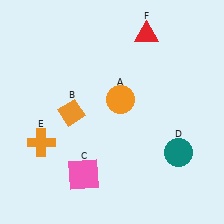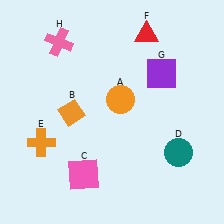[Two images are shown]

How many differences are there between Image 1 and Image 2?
There are 2 differences between the two images.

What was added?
A purple square (G), a pink cross (H) were added in Image 2.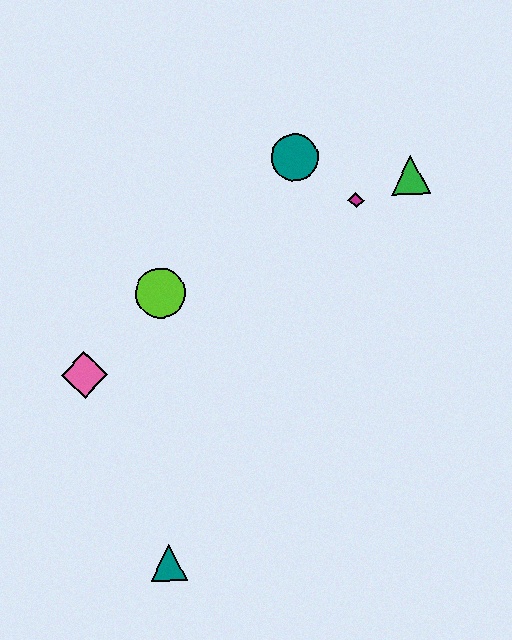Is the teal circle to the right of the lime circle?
Yes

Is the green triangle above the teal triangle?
Yes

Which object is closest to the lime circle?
The pink diamond is closest to the lime circle.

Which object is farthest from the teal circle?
The teal triangle is farthest from the teal circle.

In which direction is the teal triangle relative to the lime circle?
The teal triangle is below the lime circle.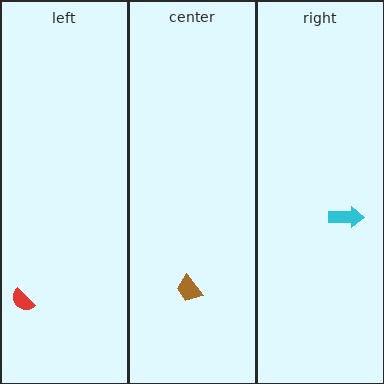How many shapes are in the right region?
1.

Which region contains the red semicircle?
The left region.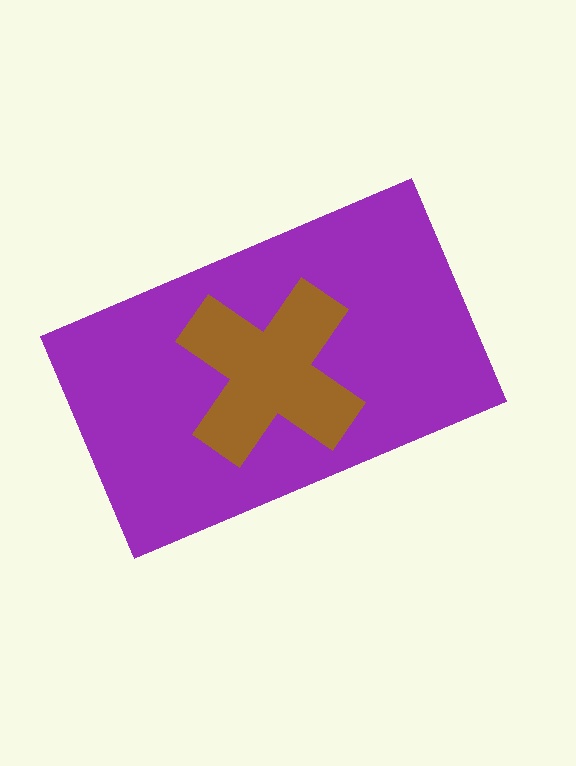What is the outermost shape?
The purple rectangle.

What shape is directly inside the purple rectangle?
The brown cross.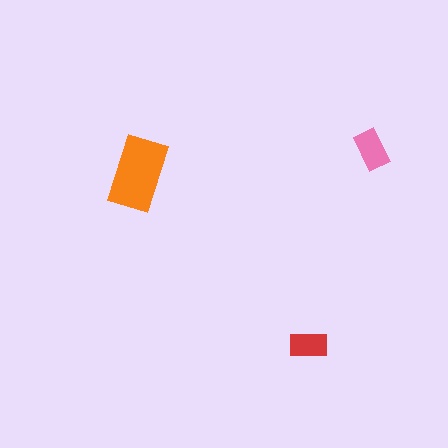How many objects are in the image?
There are 3 objects in the image.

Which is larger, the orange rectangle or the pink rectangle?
The orange one.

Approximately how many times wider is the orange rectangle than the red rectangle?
About 2 times wider.